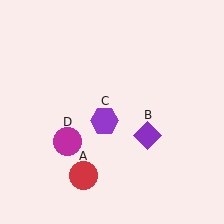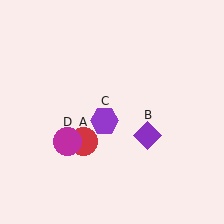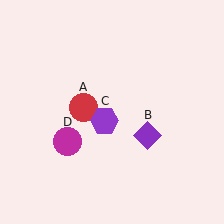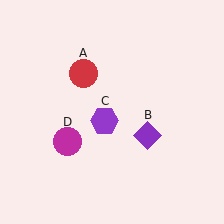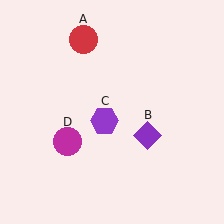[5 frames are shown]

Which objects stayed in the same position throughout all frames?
Purple diamond (object B) and purple hexagon (object C) and magenta circle (object D) remained stationary.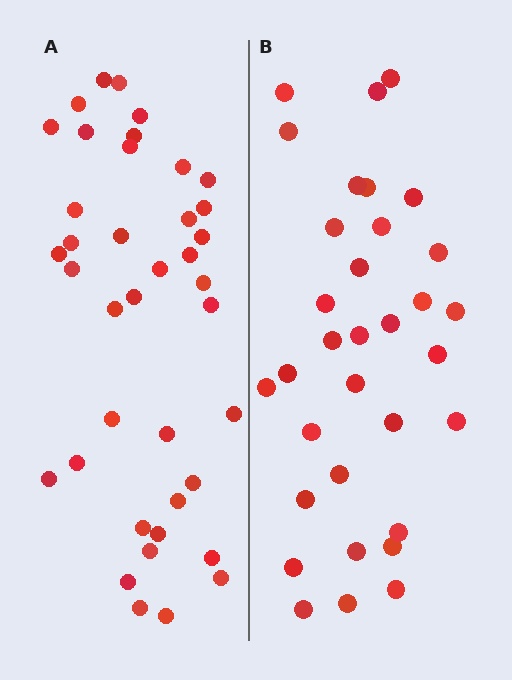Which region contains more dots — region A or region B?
Region A (the left region) has more dots.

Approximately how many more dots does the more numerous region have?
Region A has about 6 more dots than region B.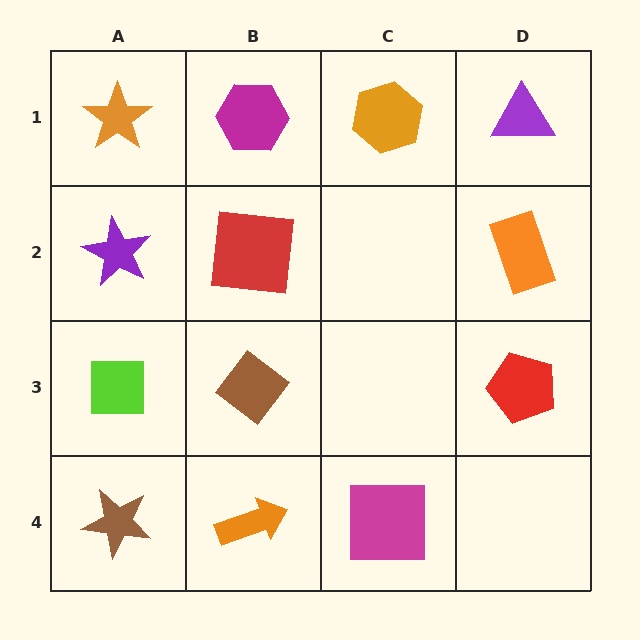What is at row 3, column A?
A lime square.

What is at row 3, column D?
A red pentagon.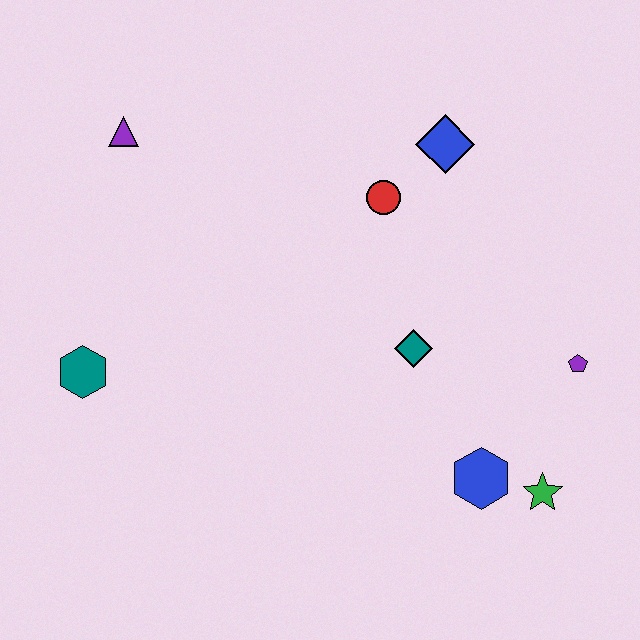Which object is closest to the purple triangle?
The teal hexagon is closest to the purple triangle.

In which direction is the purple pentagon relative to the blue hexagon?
The purple pentagon is above the blue hexagon.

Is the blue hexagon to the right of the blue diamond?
Yes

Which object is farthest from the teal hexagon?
The purple pentagon is farthest from the teal hexagon.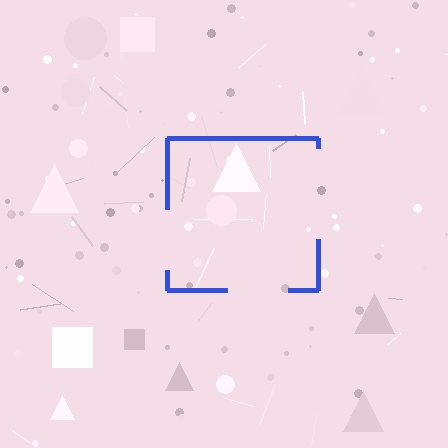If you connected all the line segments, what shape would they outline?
They would outline a square.